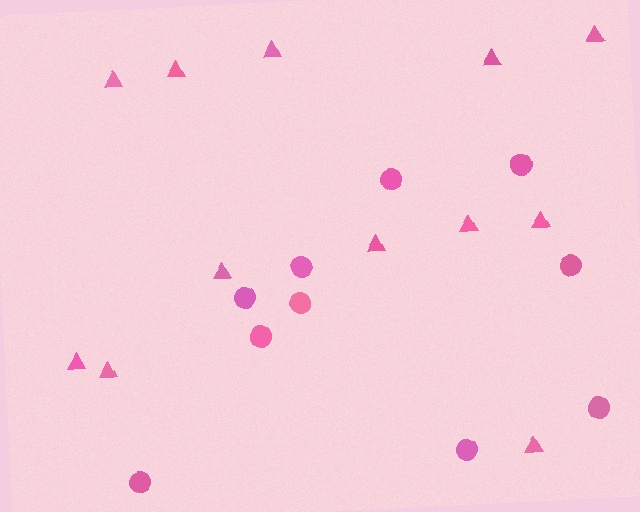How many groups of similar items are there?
There are 2 groups: one group of triangles (12) and one group of circles (10).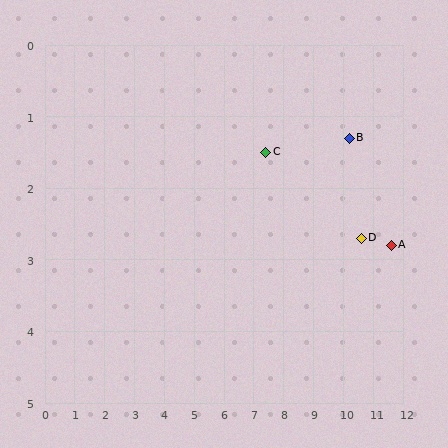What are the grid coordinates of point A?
Point A is at approximately (11.6, 2.8).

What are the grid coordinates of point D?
Point D is at approximately (10.6, 2.7).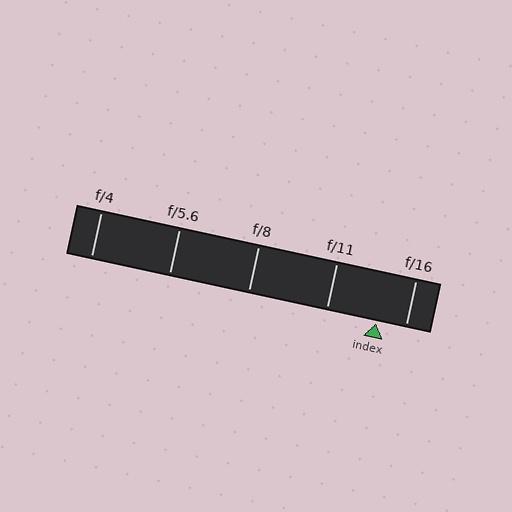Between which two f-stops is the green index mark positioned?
The index mark is between f/11 and f/16.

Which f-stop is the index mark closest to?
The index mark is closest to f/16.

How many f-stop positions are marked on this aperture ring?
There are 5 f-stop positions marked.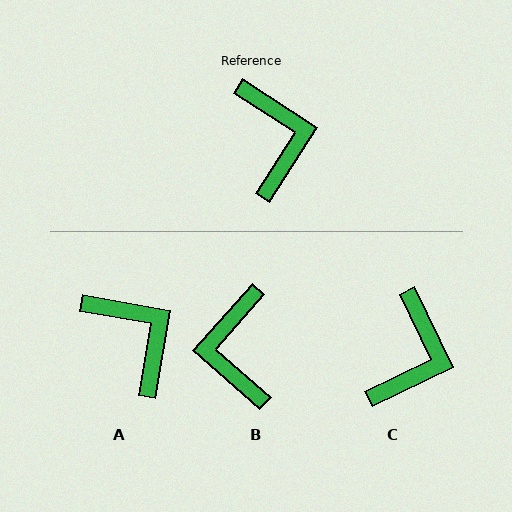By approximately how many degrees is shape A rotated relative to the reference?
Approximately 23 degrees counter-clockwise.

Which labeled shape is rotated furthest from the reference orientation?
B, about 171 degrees away.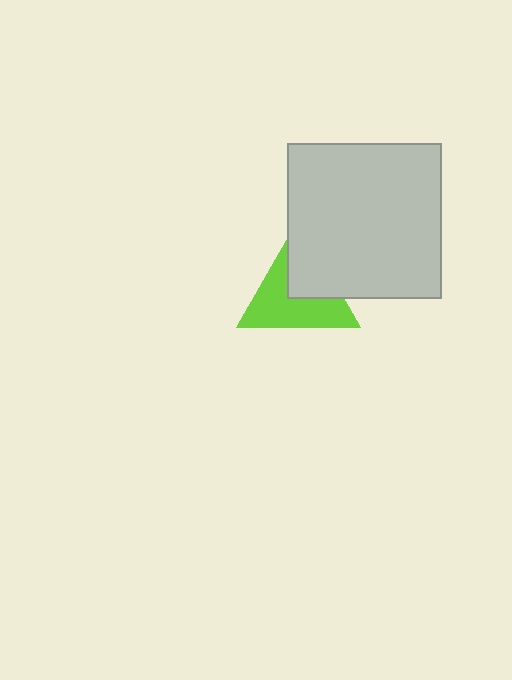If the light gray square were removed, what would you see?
You would see the complete lime triangle.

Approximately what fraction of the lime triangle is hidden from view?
Roughly 39% of the lime triangle is hidden behind the light gray square.